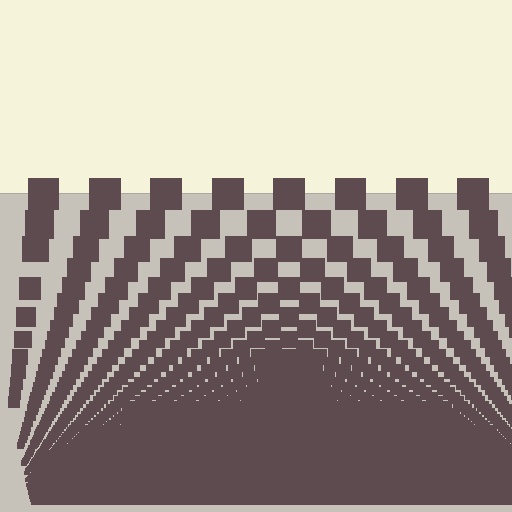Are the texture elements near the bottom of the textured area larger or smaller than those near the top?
Smaller. The gradient is inverted — elements near the bottom are smaller and denser.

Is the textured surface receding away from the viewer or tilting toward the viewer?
The surface appears to tilt toward the viewer. Texture elements get larger and sparser toward the top.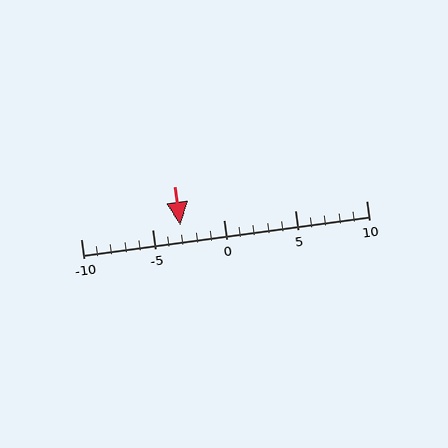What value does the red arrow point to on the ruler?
The red arrow points to approximately -3.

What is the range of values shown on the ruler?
The ruler shows values from -10 to 10.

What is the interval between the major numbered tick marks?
The major tick marks are spaced 5 units apart.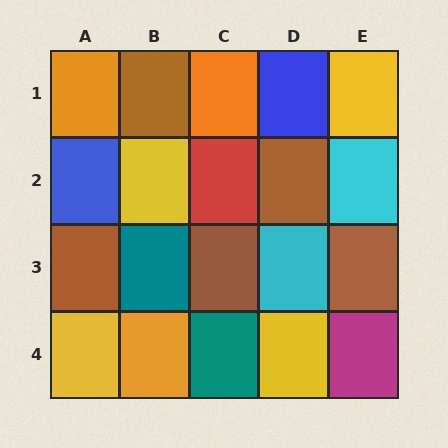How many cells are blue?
2 cells are blue.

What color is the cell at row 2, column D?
Brown.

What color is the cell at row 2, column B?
Yellow.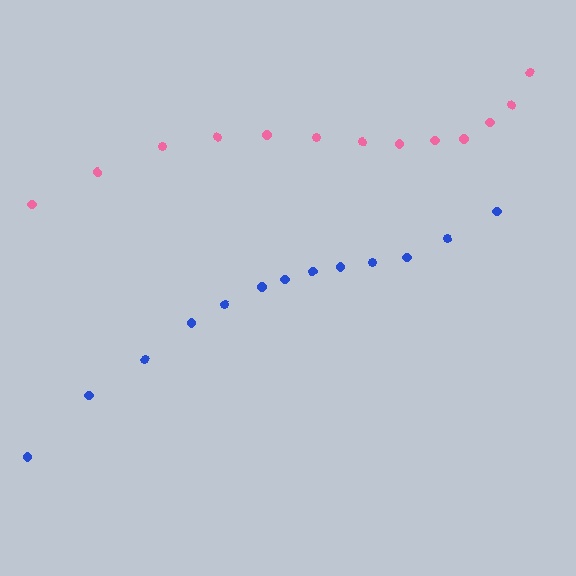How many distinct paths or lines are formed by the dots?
There are 2 distinct paths.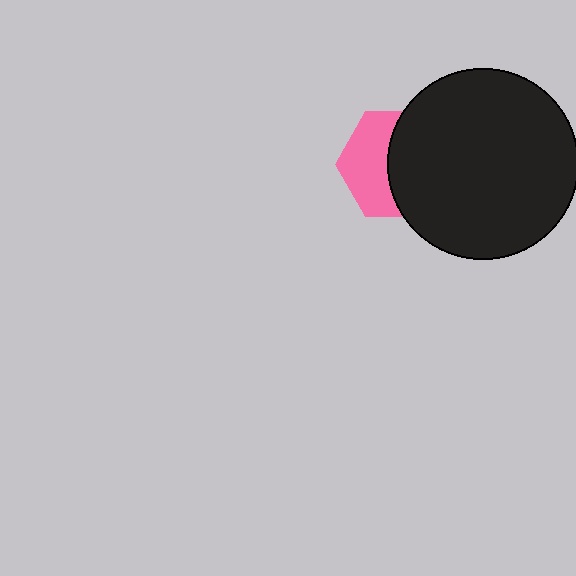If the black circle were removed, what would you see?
You would see the complete pink hexagon.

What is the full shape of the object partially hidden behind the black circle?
The partially hidden object is a pink hexagon.